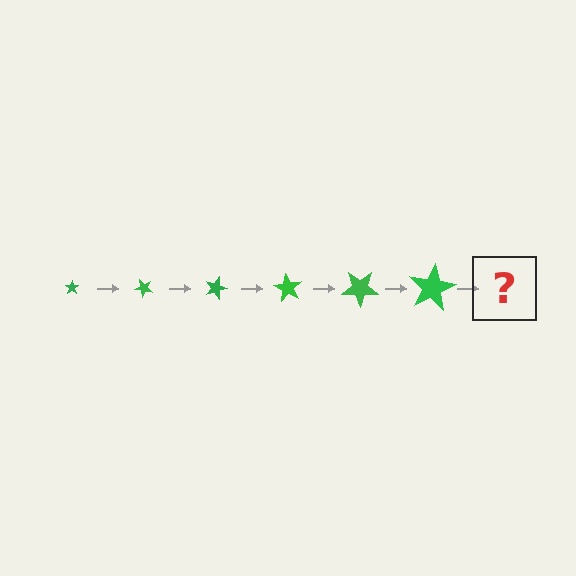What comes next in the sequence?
The next element should be a star, larger than the previous one and rotated 270 degrees from the start.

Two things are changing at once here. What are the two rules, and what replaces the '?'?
The two rules are that the star grows larger each step and it rotates 45 degrees each step. The '?' should be a star, larger than the previous one and rotated 270 degrees from the start.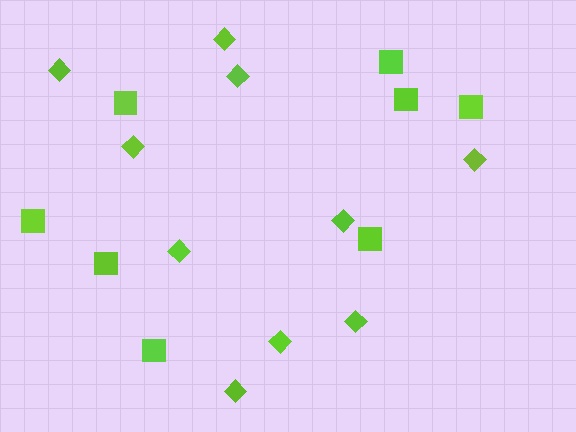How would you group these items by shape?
There are 2 groups: one group of diamonds (10) and one group of squares (8).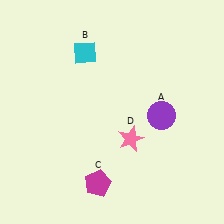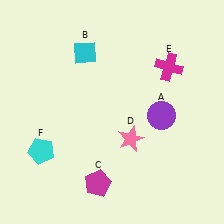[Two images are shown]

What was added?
A magenta cross (E), a cyan pentagon (F) were added in Image 2.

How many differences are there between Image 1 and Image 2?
There are 2 differences between the two images.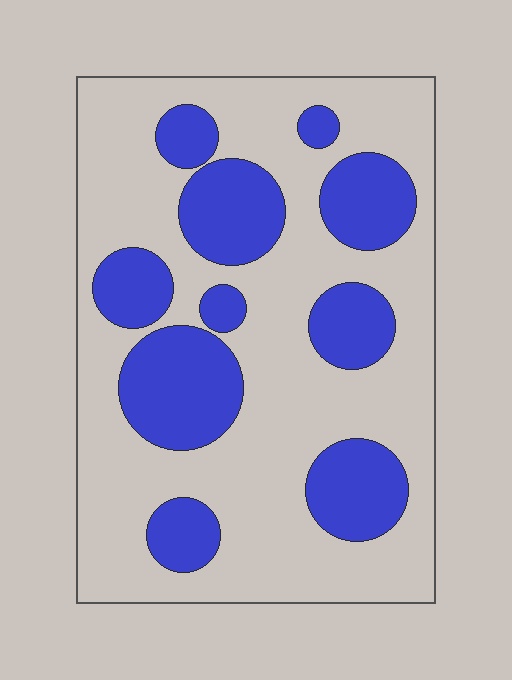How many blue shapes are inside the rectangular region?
10.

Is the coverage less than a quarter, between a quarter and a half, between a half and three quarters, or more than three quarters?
Between a quarter and a half.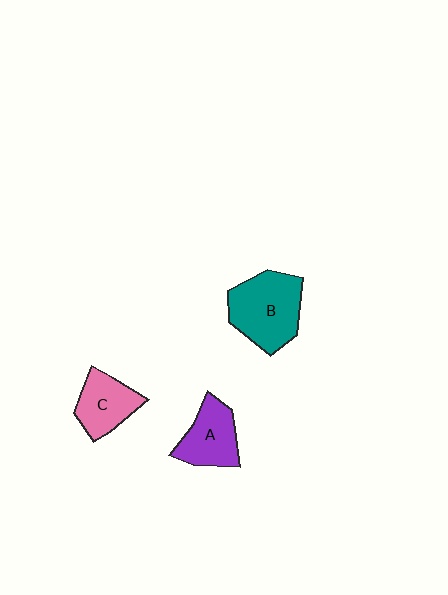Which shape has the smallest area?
Shape C (pink).